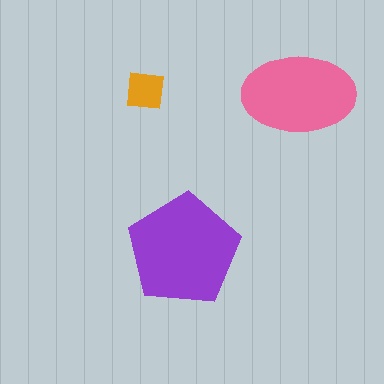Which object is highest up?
The orange square is topmost.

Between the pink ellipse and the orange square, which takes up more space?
The pink ellipse.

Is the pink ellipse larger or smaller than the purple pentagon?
Smaller.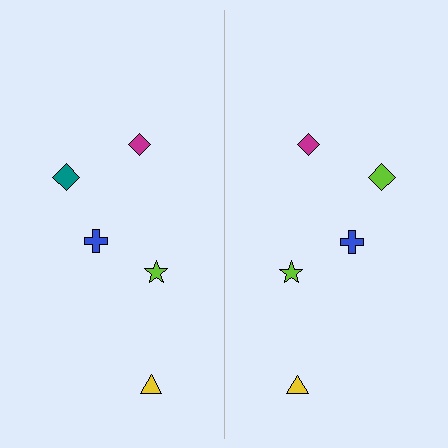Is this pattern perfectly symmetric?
No, the pattern is not perfectly symmetric. The lime diamond on the right side breaks the symmetry — its mirror counterpart is teal.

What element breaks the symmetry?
The lime diamond on the right side breaks the symmetry — its mirror counterpart is teal.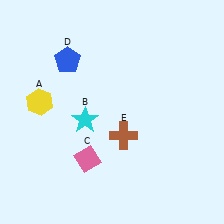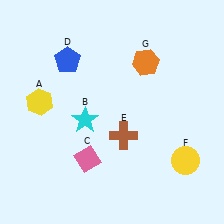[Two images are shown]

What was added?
A yellow circle (F), an orange hexagon (G) were added in Image 2.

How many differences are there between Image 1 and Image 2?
There are 2 differences between the two images.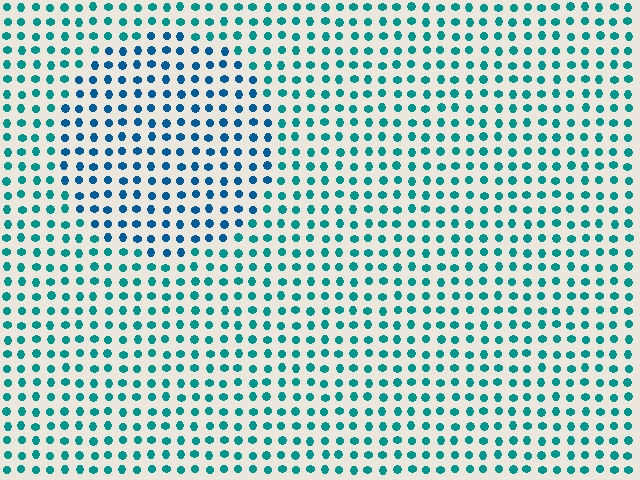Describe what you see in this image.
The image is filled with small teal elements in a uniform arrangement. A circle-shaped region is visible where the elements are tinted to a slightly different hue, forming a subtle color boundary.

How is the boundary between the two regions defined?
The boundary is defined purely by a slight shift in hue (about 27 degrees). Spacing, size, and orientation are identical on both sides.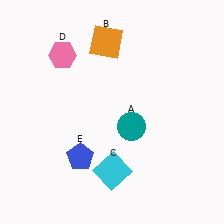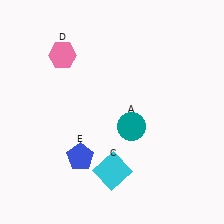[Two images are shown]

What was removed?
The orange square (B) was removed in Image 2.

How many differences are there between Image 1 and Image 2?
There is 1 difference between the two images.